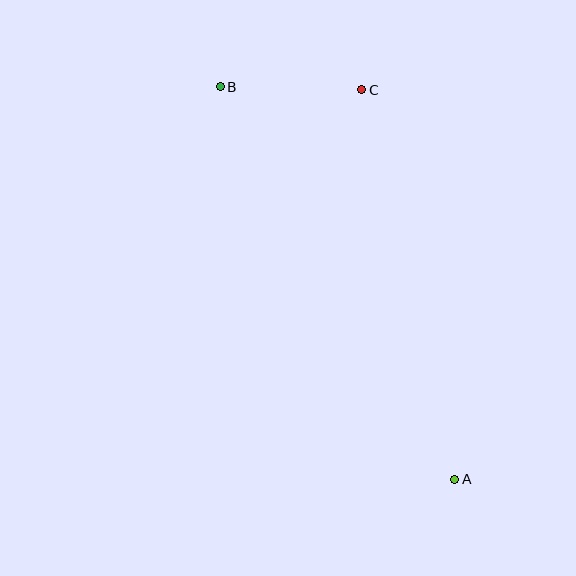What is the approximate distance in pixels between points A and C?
The distance between A and C is approximately 401 pixels.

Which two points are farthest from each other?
Points A and B are farthest from each other.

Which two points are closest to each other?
Points B and C are closest to each other.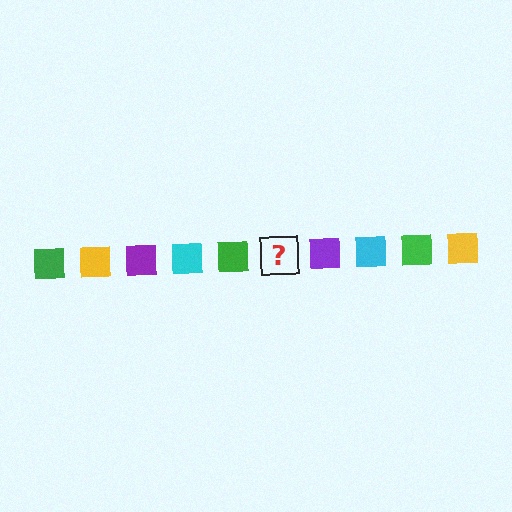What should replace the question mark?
The question mark should be replaced with a yellow square.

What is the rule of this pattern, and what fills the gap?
The rule is that the pattern cycles through green, yellow, purple, cyan squares. The gap should be filled with a yellow square.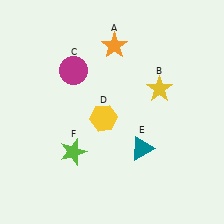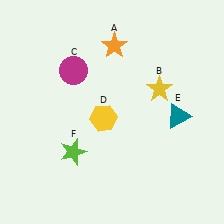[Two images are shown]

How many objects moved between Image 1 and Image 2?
1 object moved between the two images.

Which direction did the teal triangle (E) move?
The teal triangle (E) moved right.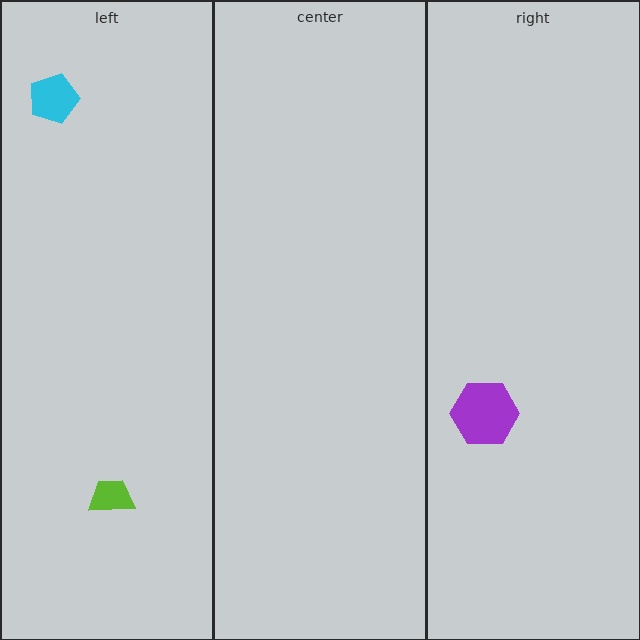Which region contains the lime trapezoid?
The left region.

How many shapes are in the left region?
2.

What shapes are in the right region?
The purple hexagon.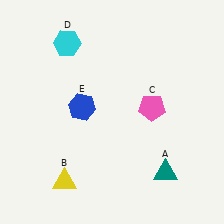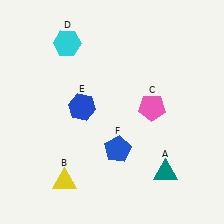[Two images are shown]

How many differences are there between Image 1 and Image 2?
There is 1 difference between the two images.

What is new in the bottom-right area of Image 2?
A blue pentagon (F) was added in the bottom-right area of Image 2.